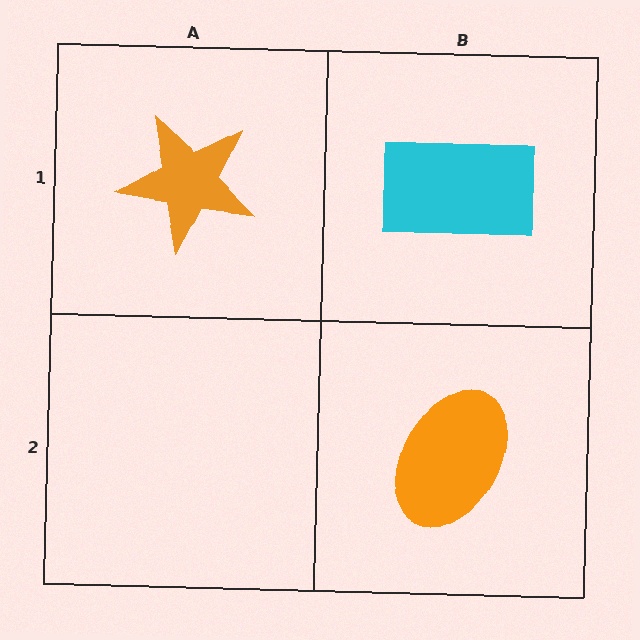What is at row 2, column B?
An orange ellipse.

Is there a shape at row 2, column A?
No, that cell is empty.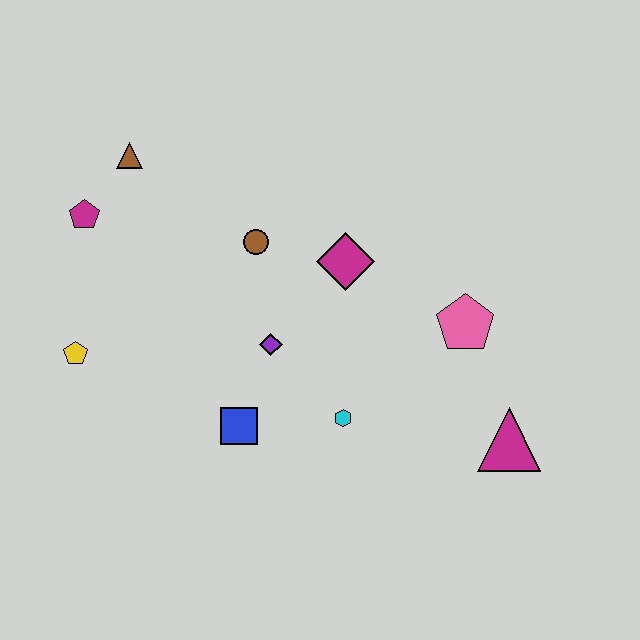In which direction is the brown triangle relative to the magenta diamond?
The brown triangle is to the left of the magenta diamond.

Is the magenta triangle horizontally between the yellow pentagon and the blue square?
No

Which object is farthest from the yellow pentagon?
The magenta triangle is farthest from the yellow pentagon.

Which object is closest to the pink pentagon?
The magenta triangle is closest to the pink pentagon.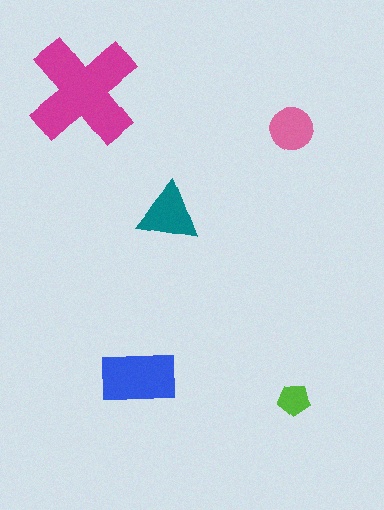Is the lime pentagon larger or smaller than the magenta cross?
Smaller.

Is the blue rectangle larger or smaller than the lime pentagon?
Larger.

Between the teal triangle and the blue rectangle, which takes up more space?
The blue rectangle.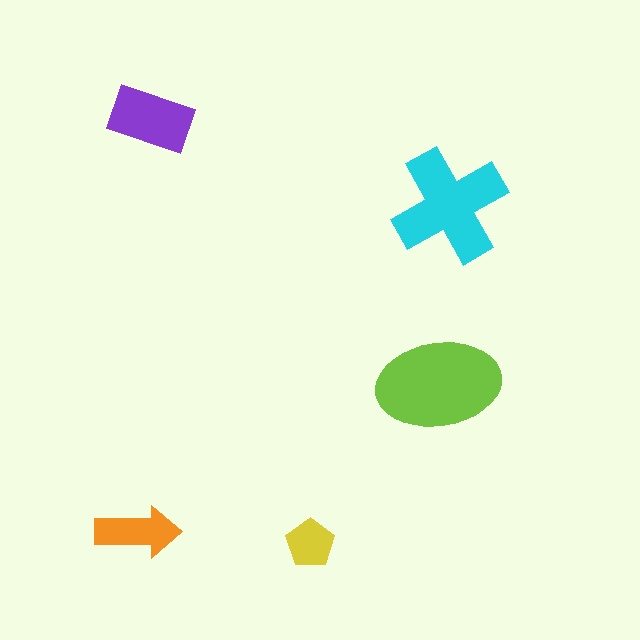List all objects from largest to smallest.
The lime ellipse, the cyan cross, the purple rectangle, the orange arrow, the yellow pentagon.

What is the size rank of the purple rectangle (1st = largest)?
3rd.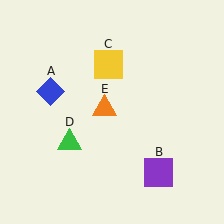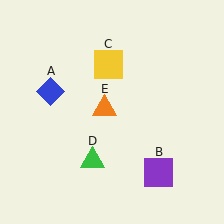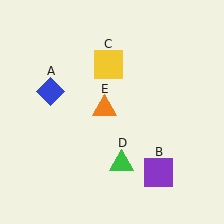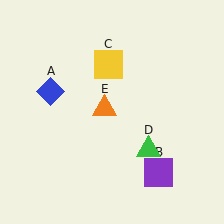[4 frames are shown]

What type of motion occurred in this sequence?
The green triangle (object D) rotated counterclockwise around the center of the scene.